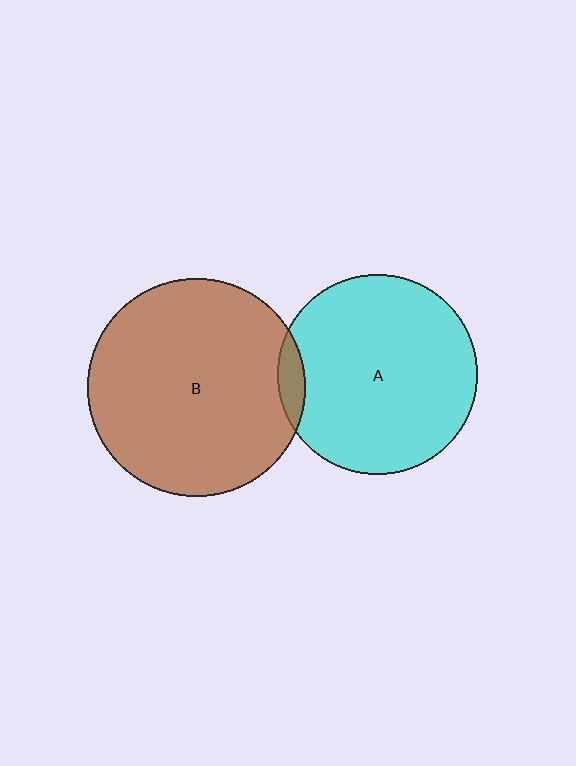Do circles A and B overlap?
Yes.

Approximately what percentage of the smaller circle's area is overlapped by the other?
Approximately 5%.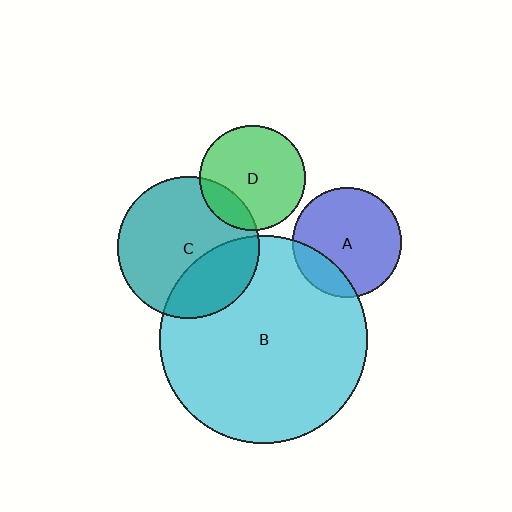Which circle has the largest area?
Circle B (cyan).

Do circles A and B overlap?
Yes.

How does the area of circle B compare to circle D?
Approximately 3.9 times.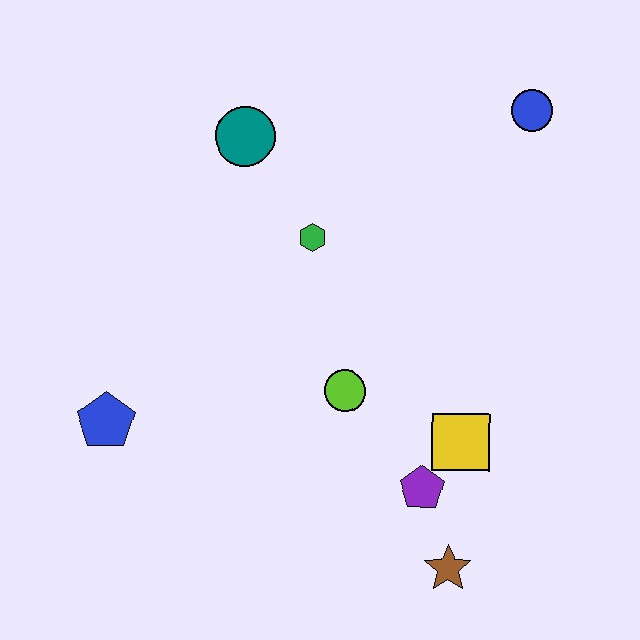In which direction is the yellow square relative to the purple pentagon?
The yellow square is above the purple pentagon.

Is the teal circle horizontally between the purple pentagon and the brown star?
No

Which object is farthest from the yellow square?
The teal circle is farthest from the yellow square.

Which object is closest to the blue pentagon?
The lime circle is closest to the blue pentagon.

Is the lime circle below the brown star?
No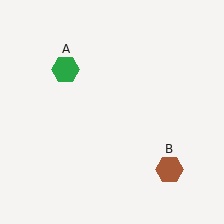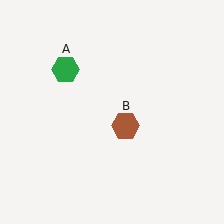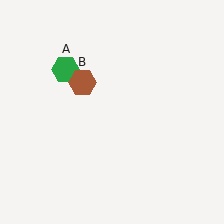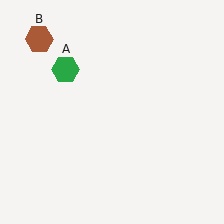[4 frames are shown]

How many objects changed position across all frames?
1 object changed position: brown hexagon (object B).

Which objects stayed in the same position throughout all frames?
Green hexagon (object A) remained stationary.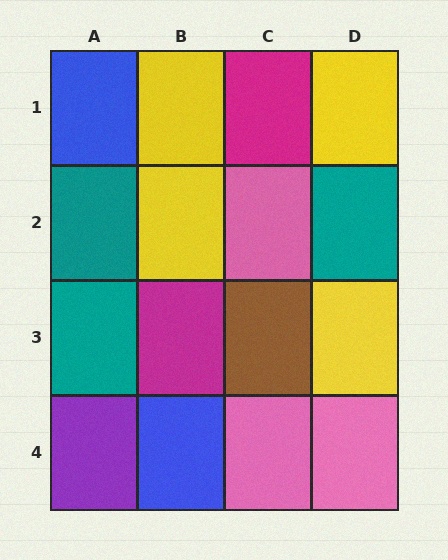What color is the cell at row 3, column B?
Magenta.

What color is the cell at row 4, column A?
Purple.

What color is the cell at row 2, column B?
Yellow.